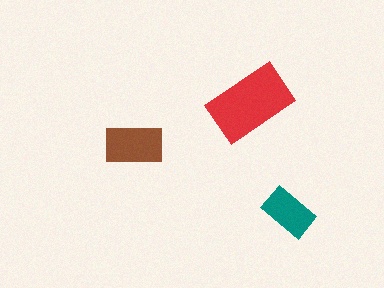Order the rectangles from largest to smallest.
the red one, the brown one, the teal one.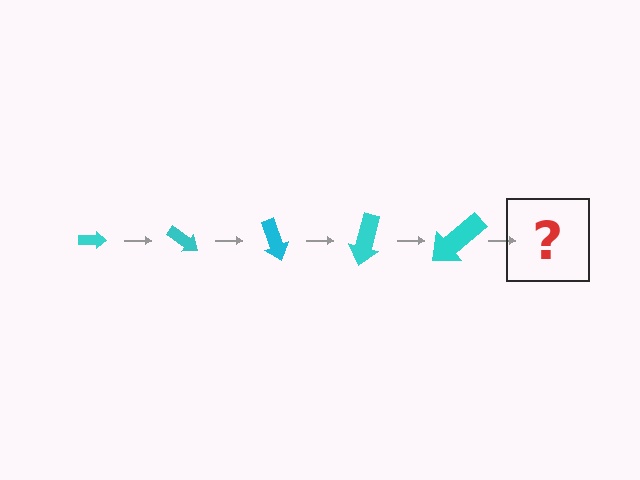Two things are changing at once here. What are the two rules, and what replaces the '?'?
The two rules are that the arrow grows larger each step and it rotates 35 degrees each step. The '?' should be an arrow, larger than the previous one and rotated 175 degrees from the start.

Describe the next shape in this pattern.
It should be an arrow, larger than the previous one and rotated 175 degrees from the start.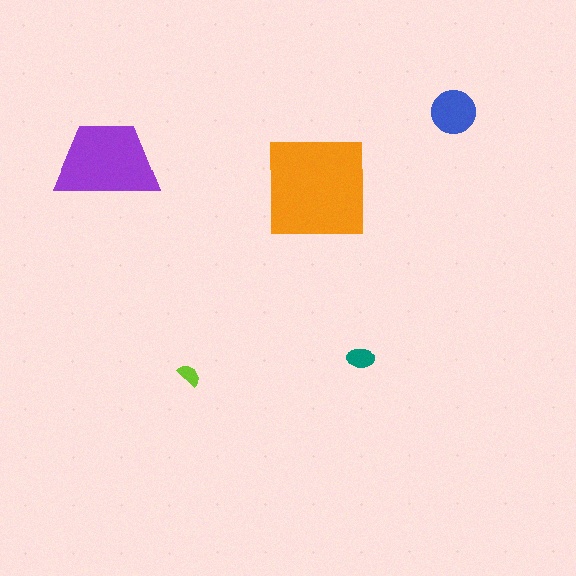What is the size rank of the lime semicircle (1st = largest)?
5th.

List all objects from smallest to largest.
The lime semicircle, the teal ellipse, the blue circle, the purple trapezoid, the orange square.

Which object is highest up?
The blue circle is topmost.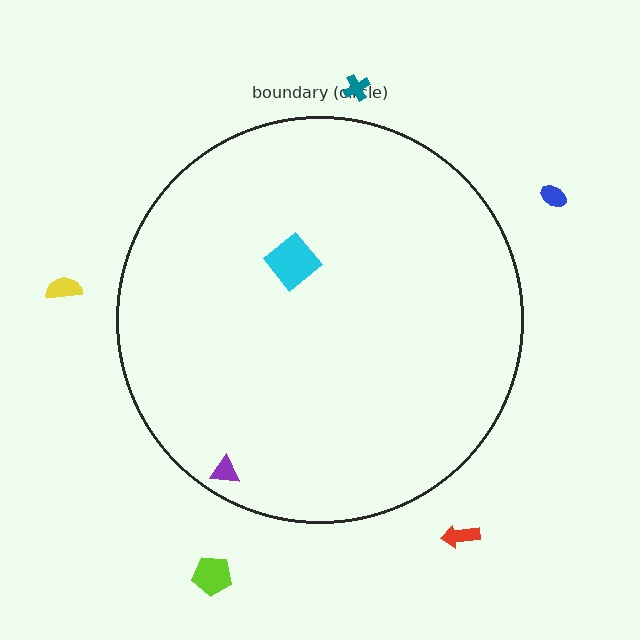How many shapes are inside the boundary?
2 inside, 5 outside.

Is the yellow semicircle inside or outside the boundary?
Outside.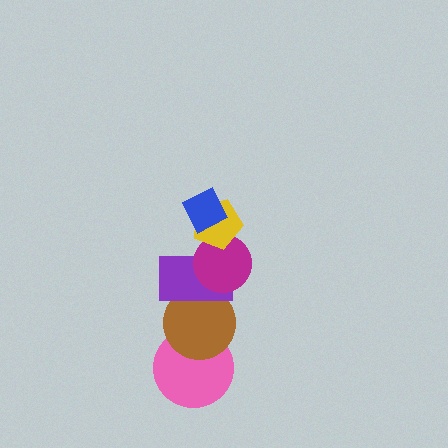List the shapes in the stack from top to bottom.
From top to bottom: the blue diamond, the yellow pentagon, the magenta circle, the purple rectangle, the brown circle, the pink circle.